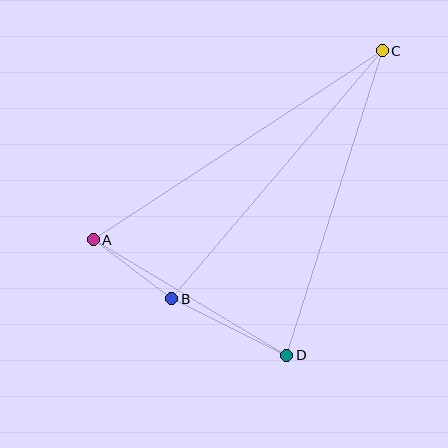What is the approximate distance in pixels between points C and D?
The distance between C and D is approximately 320 pixels.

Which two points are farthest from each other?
Points A and C are farthest from each other.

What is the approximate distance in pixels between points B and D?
The distance between B and D is approximately 128 pixels.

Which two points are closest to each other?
Points A and B are closest to each other.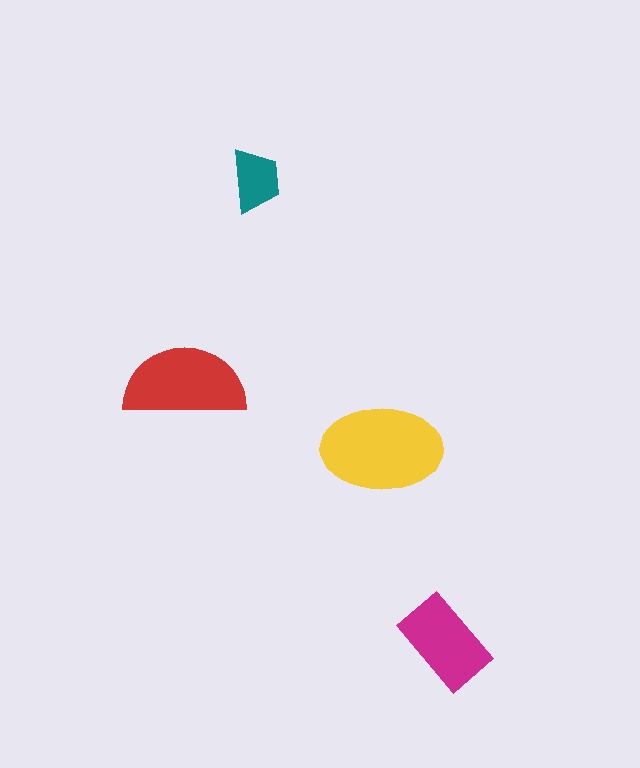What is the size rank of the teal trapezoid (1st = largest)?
4th.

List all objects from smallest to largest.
The teal trapezoid, the magenta rectangle, the red semicircle, the yellow ellipse.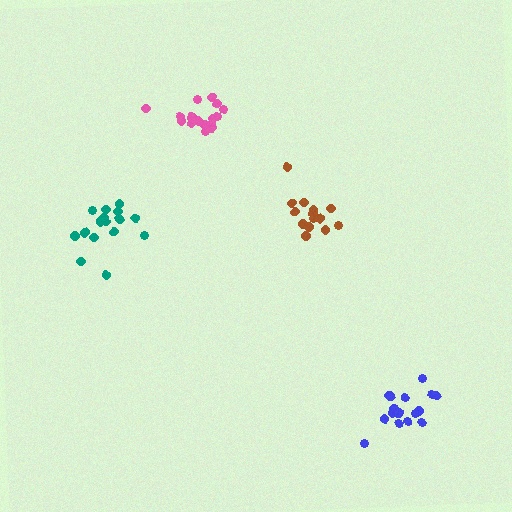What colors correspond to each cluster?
The clusters are colored: brown, blue, teal, pink.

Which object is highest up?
The pink cluster is topmost.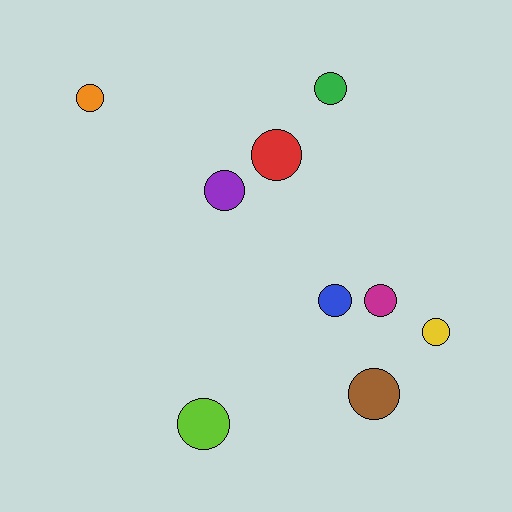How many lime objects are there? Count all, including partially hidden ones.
There is 1 lime object.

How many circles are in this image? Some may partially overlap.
There are 9 circles.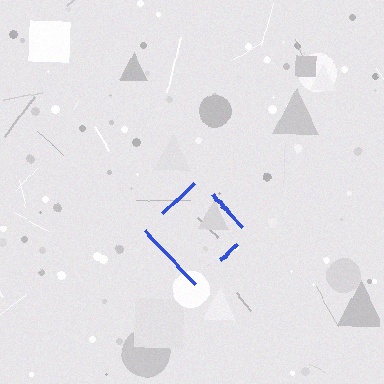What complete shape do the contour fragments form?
The contour fragments form a diamond.